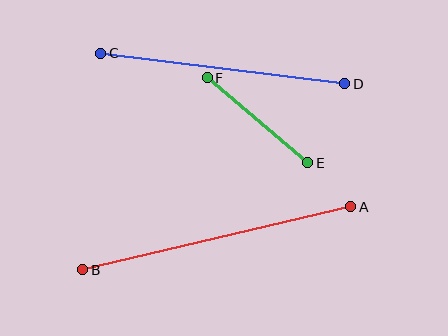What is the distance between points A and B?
The distance is approximately 276 pixels.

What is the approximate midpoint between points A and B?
The midpoint is at approximately (217, 238) pixels.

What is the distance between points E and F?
The distance is approximately 131 pixels.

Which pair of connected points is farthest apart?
Points A and B are farthest apart.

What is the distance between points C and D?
The distance is approximately 246 pixels.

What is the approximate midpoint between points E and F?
The midpoint is at approximately (257, 120) pixels.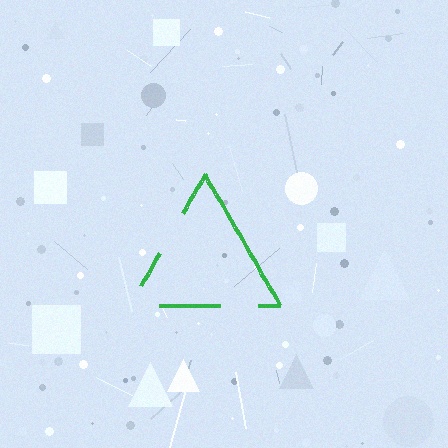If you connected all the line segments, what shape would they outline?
They would outline a triangle.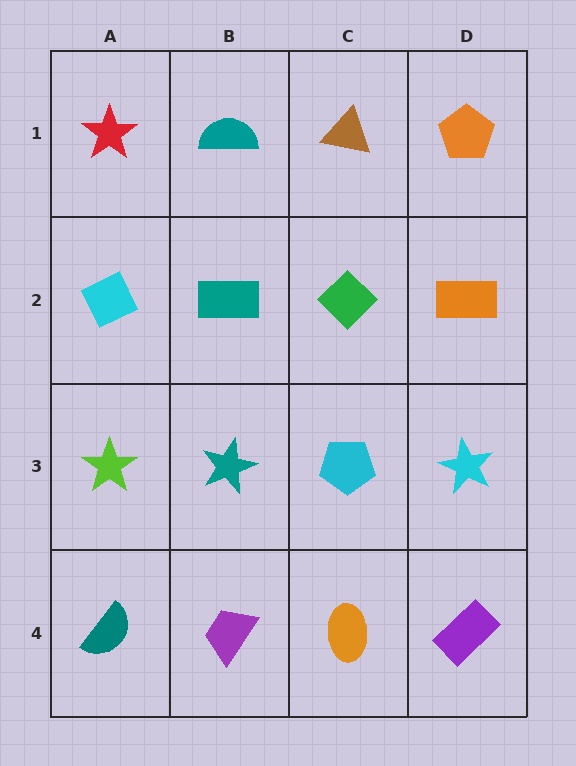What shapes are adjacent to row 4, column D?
A cyan star (row 3, column D), an orange ellipse (row 4, column C).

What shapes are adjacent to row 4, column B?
A teal star (row 3, column B), a teal semicircle (row 4, column A), an orange ellipse (row 4, column C).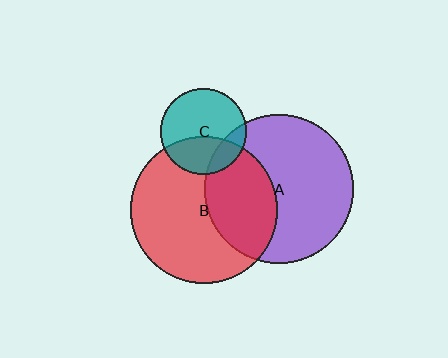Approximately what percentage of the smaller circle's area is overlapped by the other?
Approximately 35%.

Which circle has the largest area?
Circle A (purple).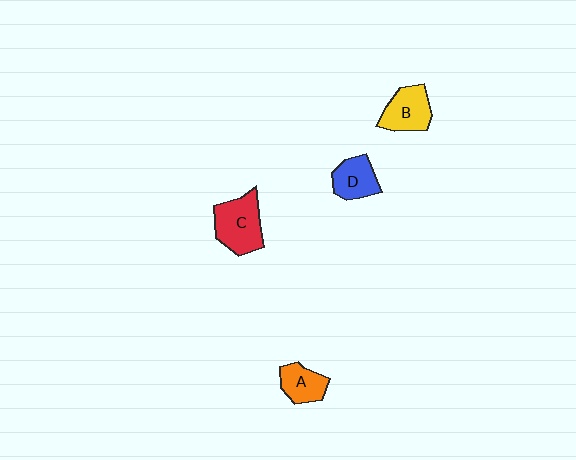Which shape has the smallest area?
Shape A (orange).